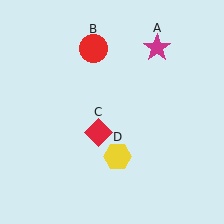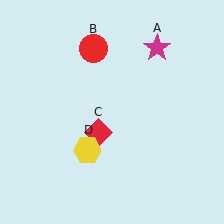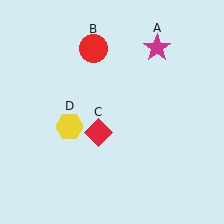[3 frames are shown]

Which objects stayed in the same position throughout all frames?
Magenta star (object A) and red circle (object B) and red diamond (object C) remained stationary.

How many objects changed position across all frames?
1 object changed position: yellow hexagon (object D).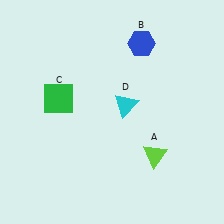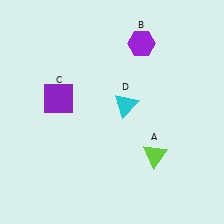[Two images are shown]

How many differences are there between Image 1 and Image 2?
There are 2 differences between the two images.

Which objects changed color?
B changed from blue to purple. C changed from green to purple.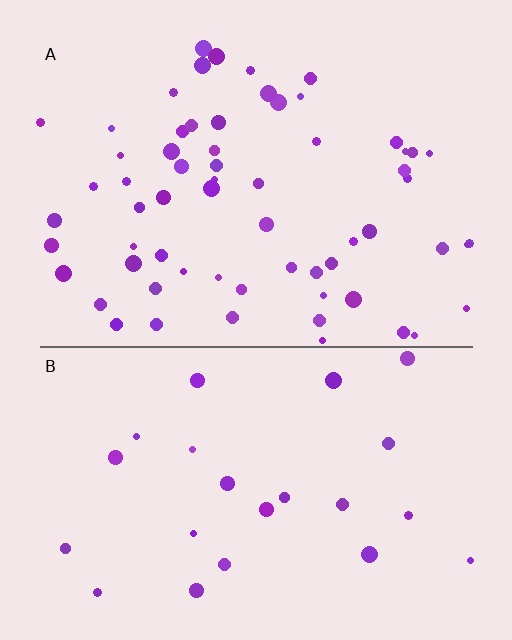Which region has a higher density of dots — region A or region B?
A (the top).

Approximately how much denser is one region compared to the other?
Approximately 2.7× — region A over region B.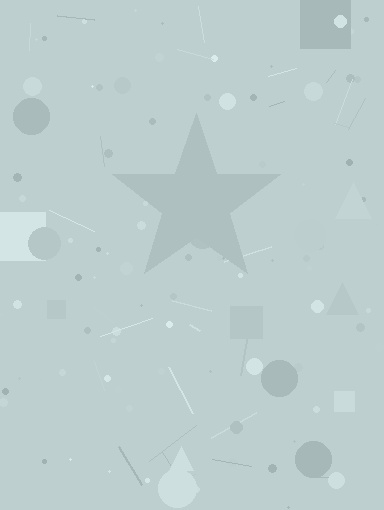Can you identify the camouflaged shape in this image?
The camouflaged shape is a star.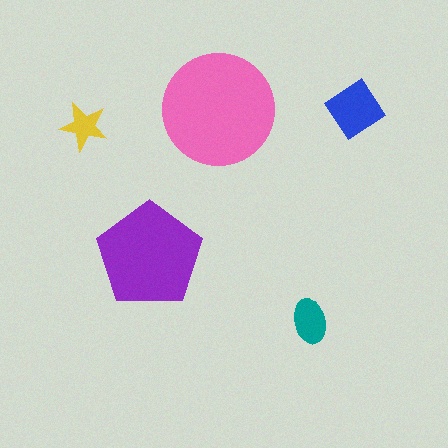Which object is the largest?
The pink circle.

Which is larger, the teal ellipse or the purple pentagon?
The purple pentagon.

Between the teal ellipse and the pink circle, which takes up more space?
The pink circle.